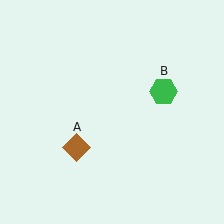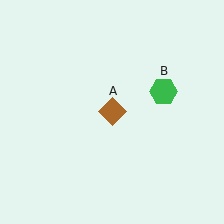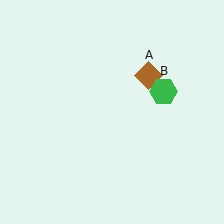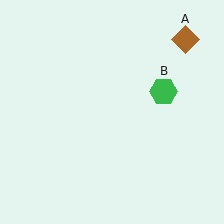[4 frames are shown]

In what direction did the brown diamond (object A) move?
The brown diamond (object A) moved up and to the right.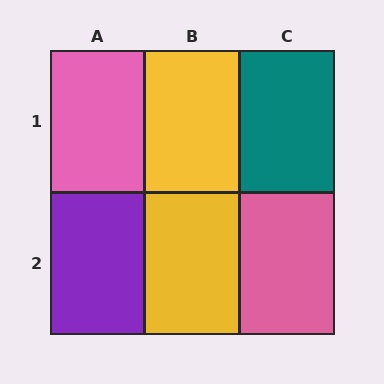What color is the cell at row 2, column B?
Yellow.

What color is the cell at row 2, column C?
Pink.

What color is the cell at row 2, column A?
Purple.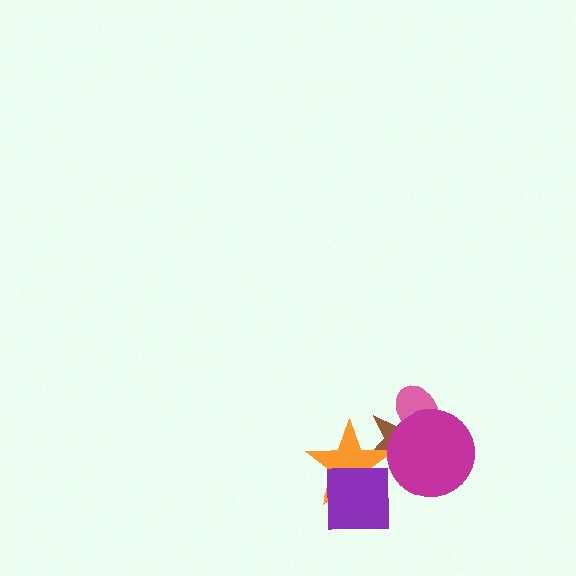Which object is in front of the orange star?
The purple square is in front of the orange star.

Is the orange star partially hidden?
Yes, it is partially covered by another shape.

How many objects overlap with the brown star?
3 objects overlap with the brown star.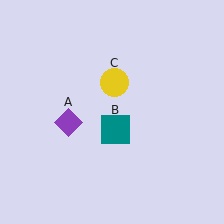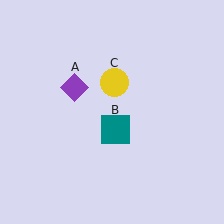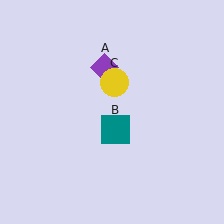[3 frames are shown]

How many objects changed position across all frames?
1 object changed position: purple diamond (object A).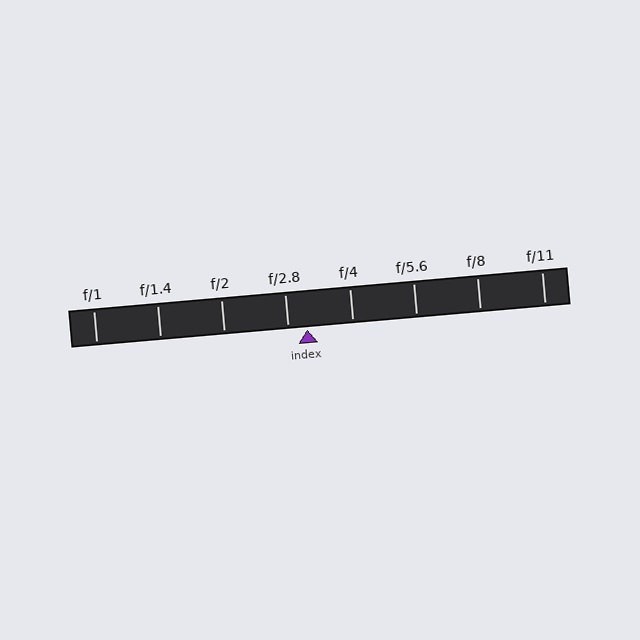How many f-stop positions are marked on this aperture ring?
There are 8 f-stop positions marked.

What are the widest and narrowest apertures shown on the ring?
The widest aperture shown is f/1 and the narrowest is f/11.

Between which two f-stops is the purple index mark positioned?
The index mark is between f/2.8 and f/4.